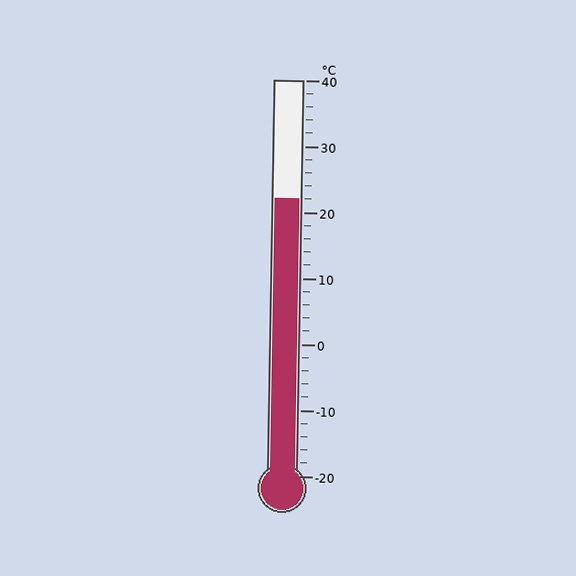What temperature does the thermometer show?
The thermometer shows approximately 22°C.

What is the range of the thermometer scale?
The thermometer scale ranges from -20°C to 40°C.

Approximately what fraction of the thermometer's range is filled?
The thermometer is filled to approximately 70% of its range.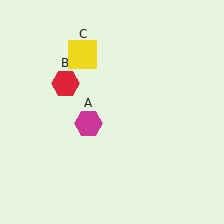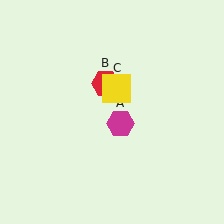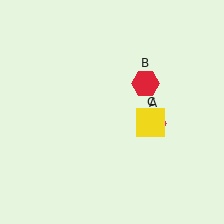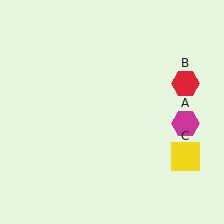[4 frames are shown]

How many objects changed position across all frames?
3 objects changed position: magenta hexagon (object A), red hexagon (object B), yellow square (object C).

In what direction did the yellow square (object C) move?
The yellow square (object C) moved down and to the right.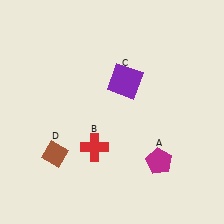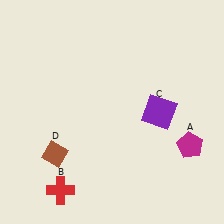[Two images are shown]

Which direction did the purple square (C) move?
The purple square (C) moved right.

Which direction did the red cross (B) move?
The red cross (B) moved down.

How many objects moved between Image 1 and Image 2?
3 objects moved between the two images.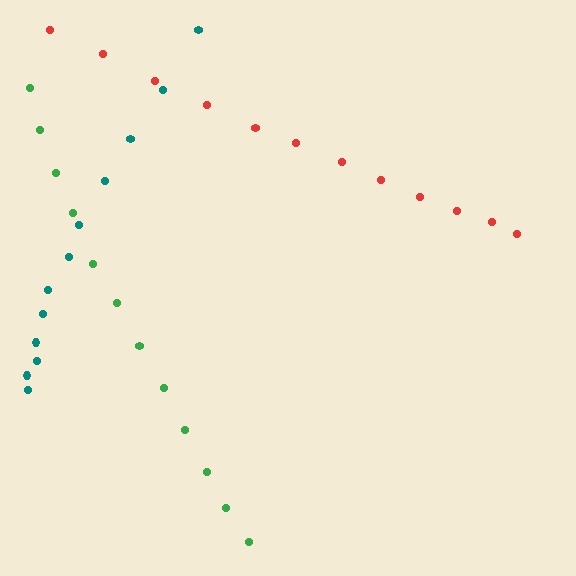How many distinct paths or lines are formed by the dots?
There are 3 distinct paths.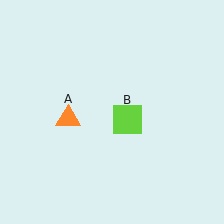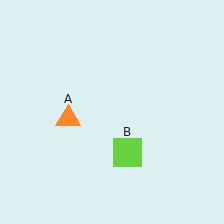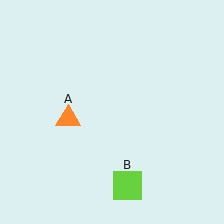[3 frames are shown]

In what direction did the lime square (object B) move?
The lime square (object B) moved down.